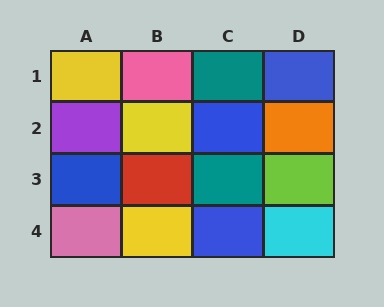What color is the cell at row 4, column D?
Cyan.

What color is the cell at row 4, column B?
Yellow.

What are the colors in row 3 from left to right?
Blue, red, teal, lime.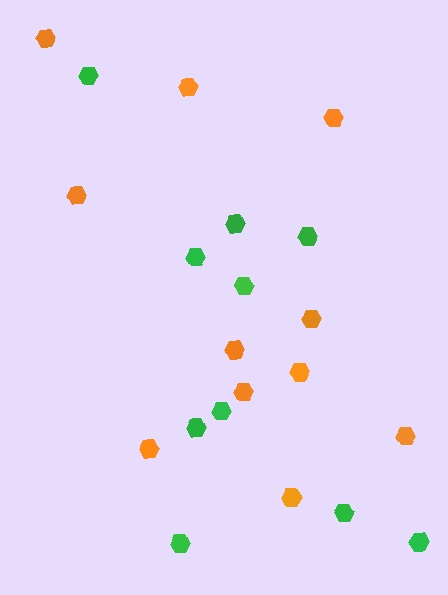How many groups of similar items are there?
There are 2 groups: one group of green hexagons (10) and one group of orange hexagons (11).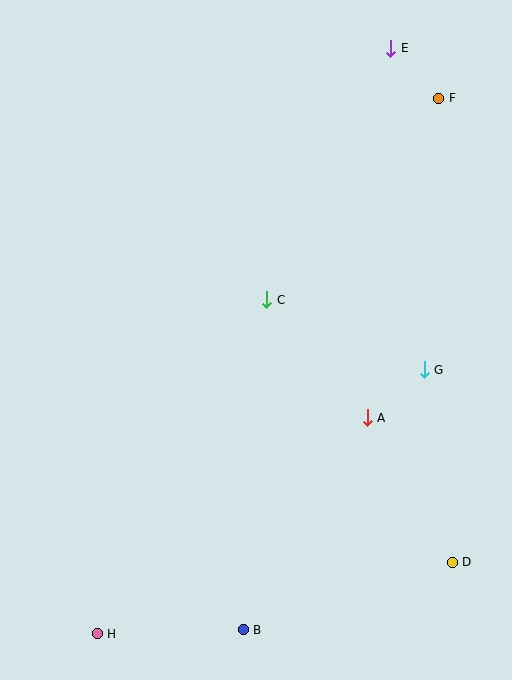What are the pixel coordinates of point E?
Point E is at (391, 48).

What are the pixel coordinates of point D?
Point D is at (452, 563).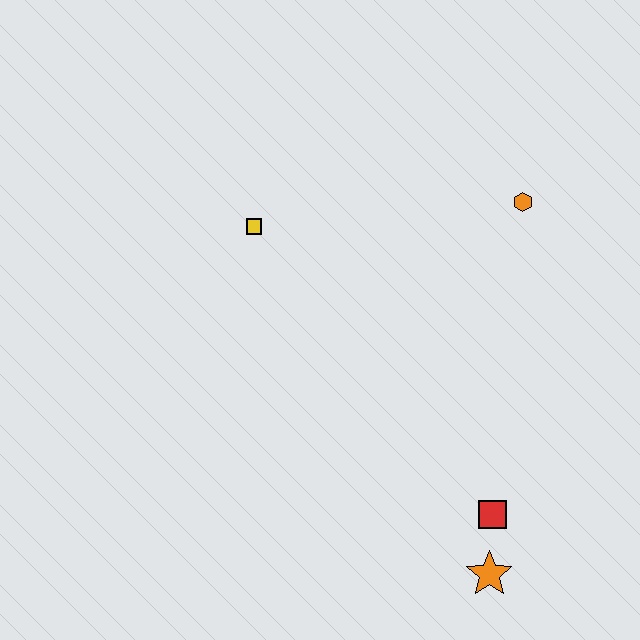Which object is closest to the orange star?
The red square is closest to the orange star.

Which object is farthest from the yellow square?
The orange star is farthest from the yellow square.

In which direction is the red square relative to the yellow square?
The red square is below the yellow square.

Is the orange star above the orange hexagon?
No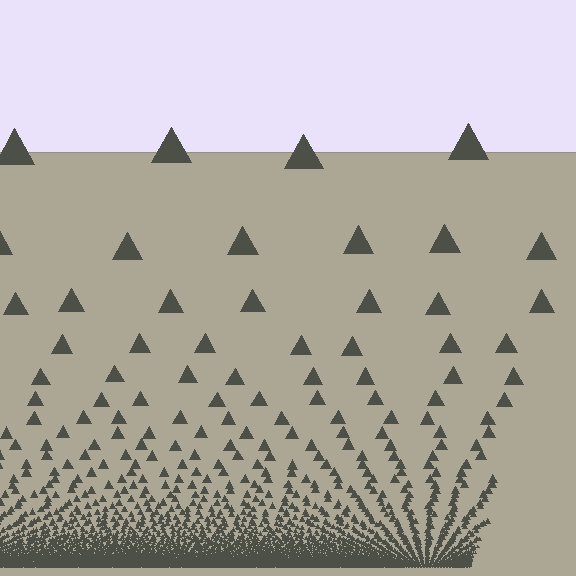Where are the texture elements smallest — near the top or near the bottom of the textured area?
Near the bottom.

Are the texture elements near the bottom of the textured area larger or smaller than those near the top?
Smaller. The gradient is inverted — elements near the bottom are smaller and denser.